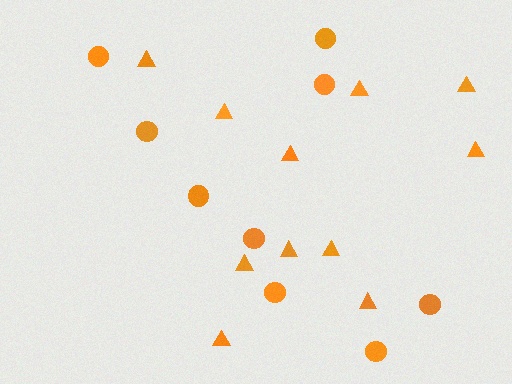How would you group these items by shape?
There are 2 groups: one group of triangles (11) and one group of circles (9).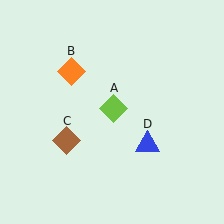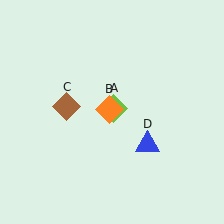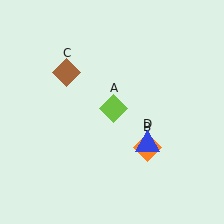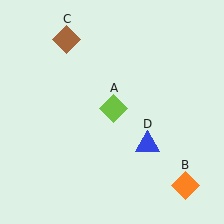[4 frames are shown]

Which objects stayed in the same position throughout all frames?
Lime diamond (object A) and blue triangle (object D) remained stationary.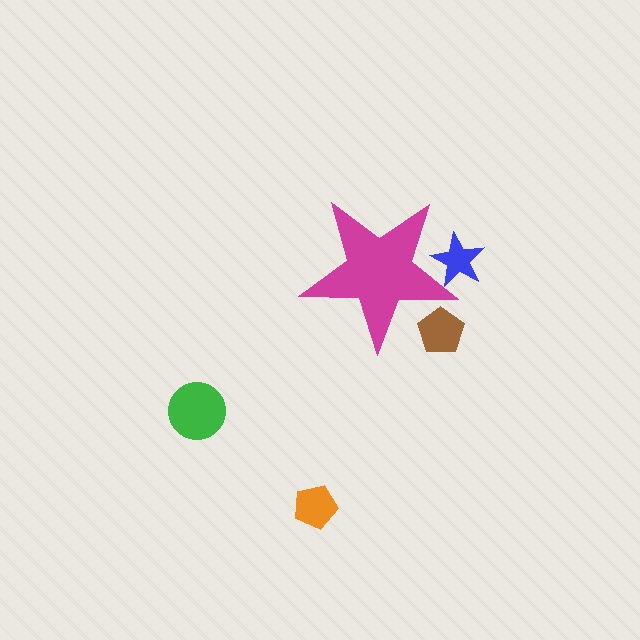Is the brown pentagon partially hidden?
Yes, the brown pentagon is partially hidden behind the magenta star.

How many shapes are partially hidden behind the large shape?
2 shapes are partially hidden.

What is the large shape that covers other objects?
A magenta star.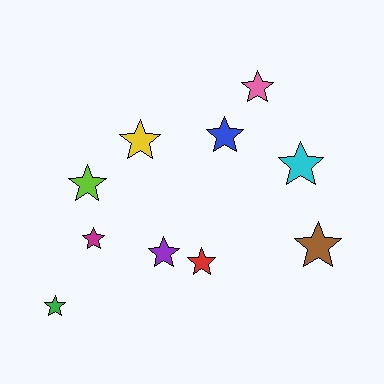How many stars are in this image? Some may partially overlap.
There are 10 stars.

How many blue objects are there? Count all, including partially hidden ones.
There is 1 blue object.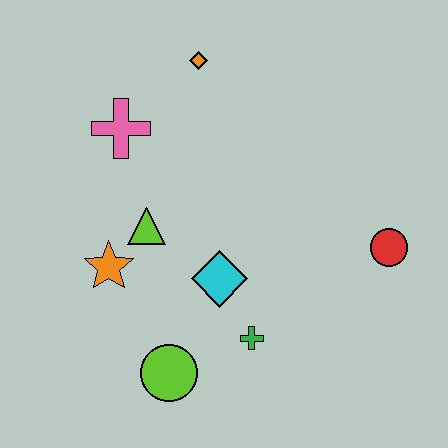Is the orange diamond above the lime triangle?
Yes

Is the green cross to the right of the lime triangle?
Yes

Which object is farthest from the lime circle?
The orange diamond is farthest from the lime circle.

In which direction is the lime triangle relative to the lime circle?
The lime triangle is above the lime circle.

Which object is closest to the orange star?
The lime triangle is closest to the orange star.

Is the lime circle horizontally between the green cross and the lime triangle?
Yes